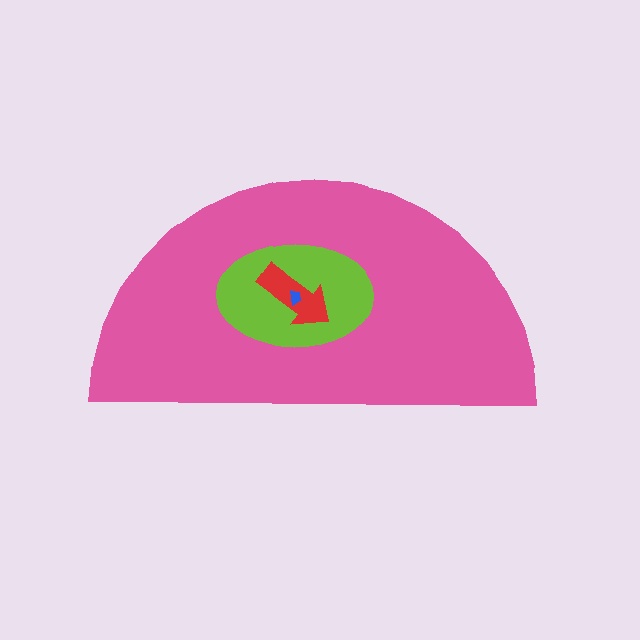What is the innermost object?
The blue trapezoid.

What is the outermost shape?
The pink semicircle.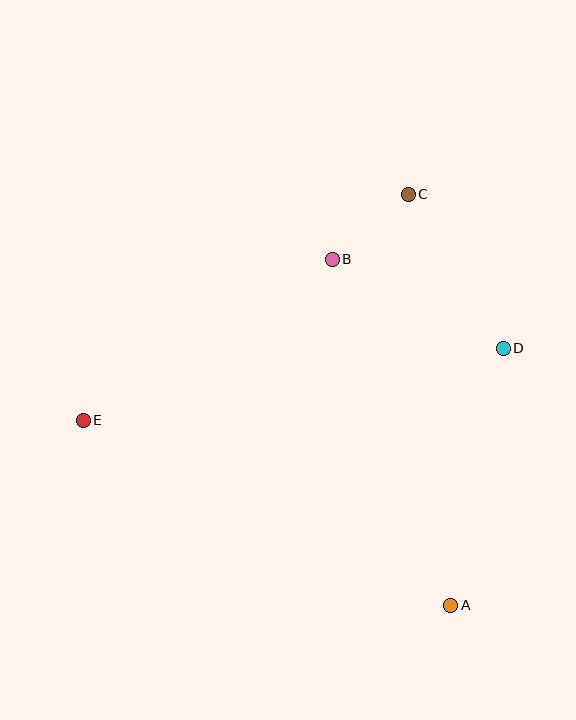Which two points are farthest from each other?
Points D and E are farthest from each other.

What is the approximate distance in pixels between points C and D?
The distance between C and D is approximately 181 pixels.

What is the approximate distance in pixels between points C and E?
The distance between C and E is approximately 396 pixels.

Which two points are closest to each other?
Points B and C are closest to each other.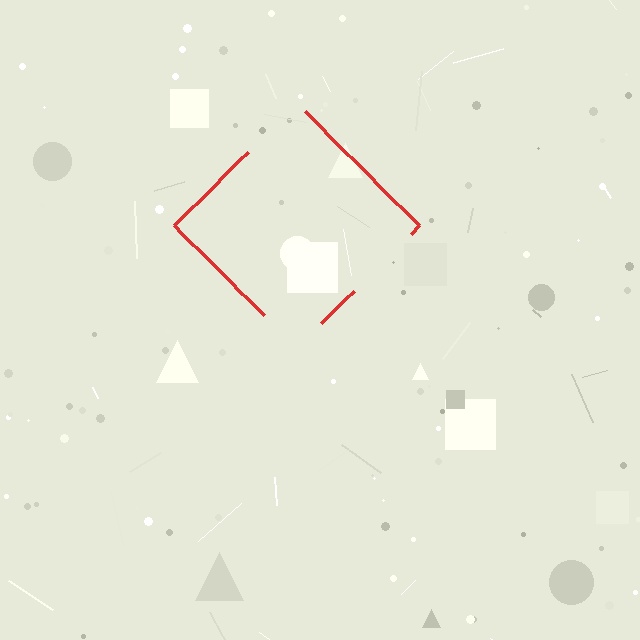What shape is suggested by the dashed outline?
The dashed outline suggests a diamond.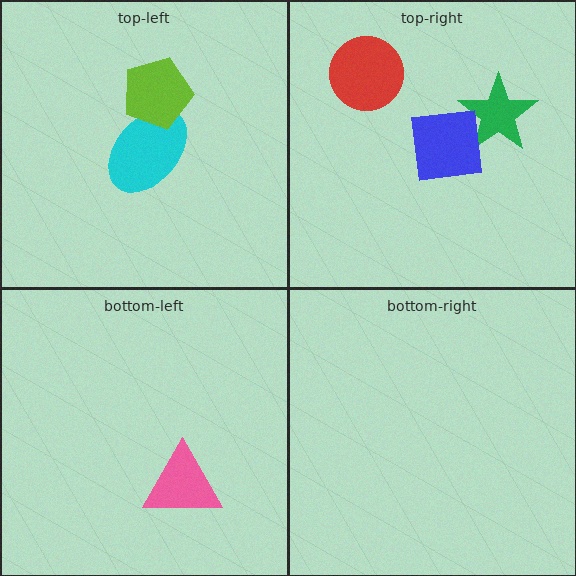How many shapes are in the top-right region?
3.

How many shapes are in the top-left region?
2.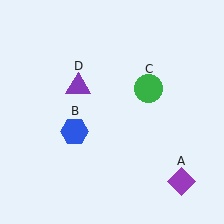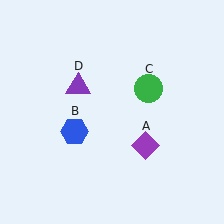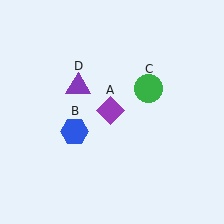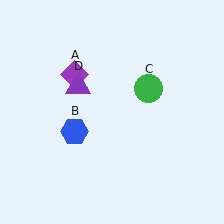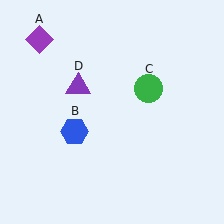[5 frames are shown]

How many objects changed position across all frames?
1 object changed position: purple diamond (object A).